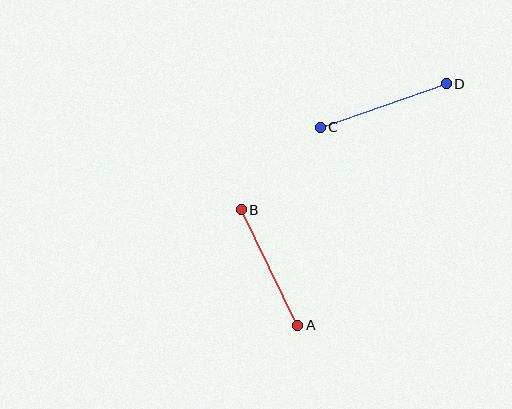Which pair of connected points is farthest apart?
Points C and D are farthest apart.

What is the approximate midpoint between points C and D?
The midpoint is at approximately (383, 105) pixels.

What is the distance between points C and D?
The distance is approximately 133 pixels.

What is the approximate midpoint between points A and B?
The midpoint is at approximately (269, 267) pixels.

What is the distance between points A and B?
The distance is approximately 129 pixels.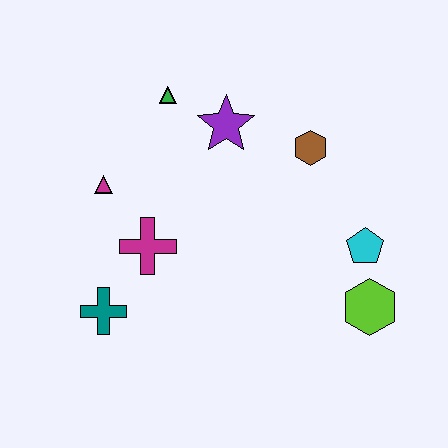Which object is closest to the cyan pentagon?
The lime hexagon is closest to the cyan pentagon.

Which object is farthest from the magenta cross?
The lime hexagon is farthest from the magenta cross.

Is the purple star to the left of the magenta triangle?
No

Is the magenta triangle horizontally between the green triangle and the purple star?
No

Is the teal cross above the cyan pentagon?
No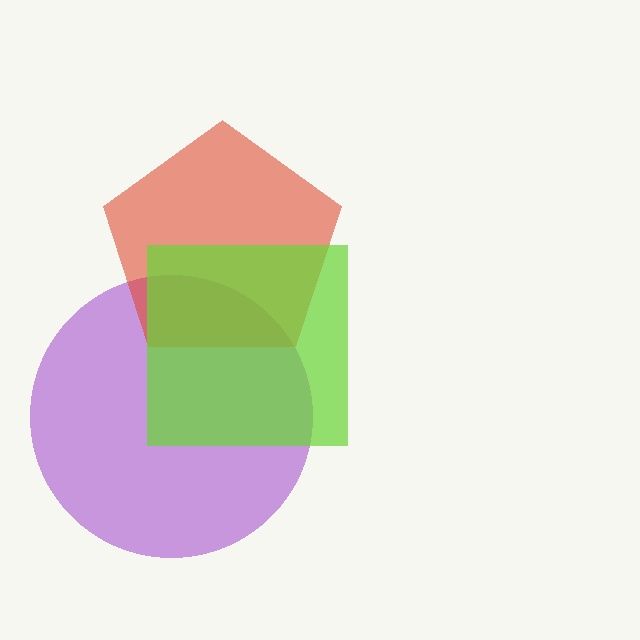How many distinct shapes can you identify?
There are 3 distinct shapes: a purple circle, a red pentagon, a lime square.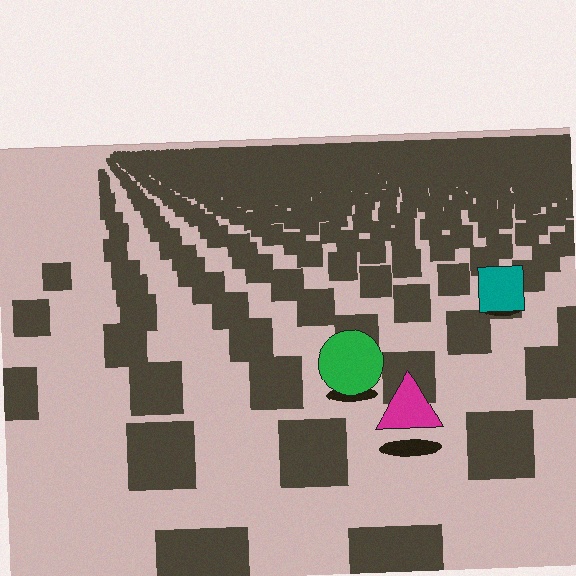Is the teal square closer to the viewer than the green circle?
No. The green circle is closer — you can tell from the texture gradient: the ground texture is coarser near it.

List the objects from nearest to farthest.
From nearest to farthest: the magenta triangle, the green circle, the teal square.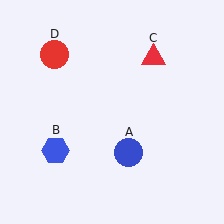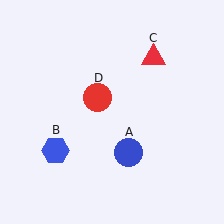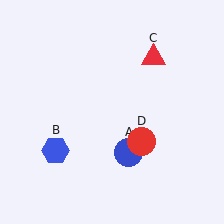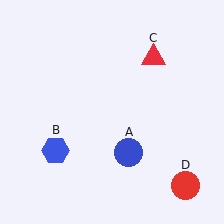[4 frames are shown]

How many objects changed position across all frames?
1 object changed position: red circle (object D).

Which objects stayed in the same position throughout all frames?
Blue circle (object A) and blue hexagon (object B) and red triangle (object C) remained stationary.